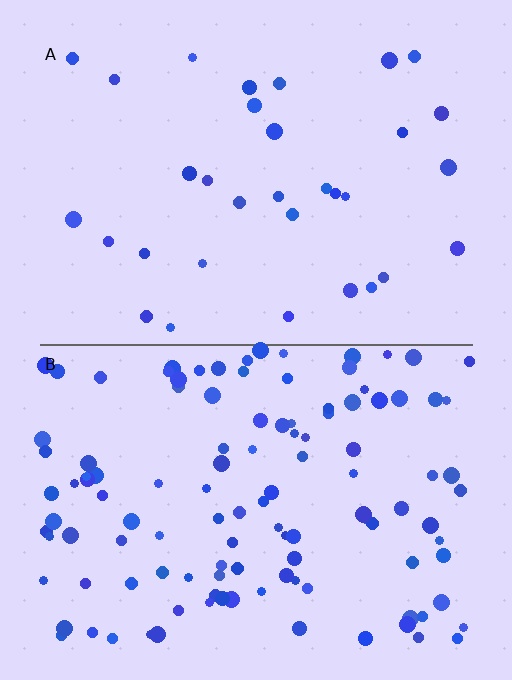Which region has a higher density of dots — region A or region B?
B (the bottom).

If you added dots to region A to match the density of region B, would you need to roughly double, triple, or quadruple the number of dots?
Approximately quadruple.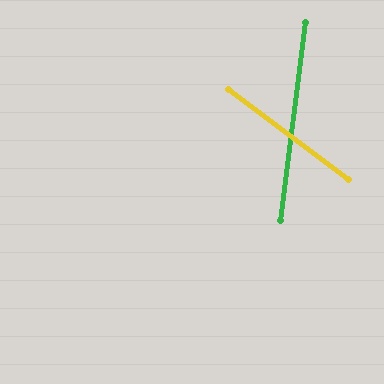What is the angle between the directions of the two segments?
Approximately 60 degrees.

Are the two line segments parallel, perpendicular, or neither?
Neither parallel nor perpendicular — they differ by about 60°.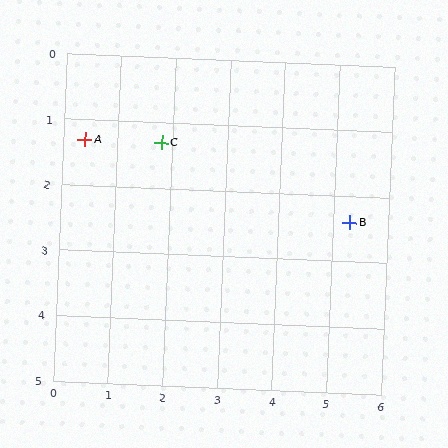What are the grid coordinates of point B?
Point B is at approximately (5.3, 2.4).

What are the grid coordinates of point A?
Point A is at approximately (0.4, 1.3).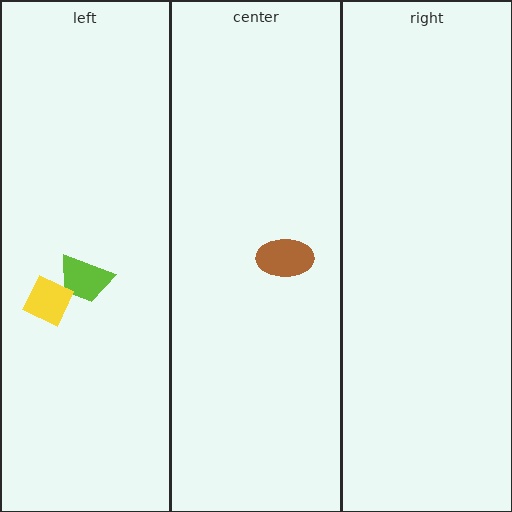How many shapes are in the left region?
2.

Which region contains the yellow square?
The left region.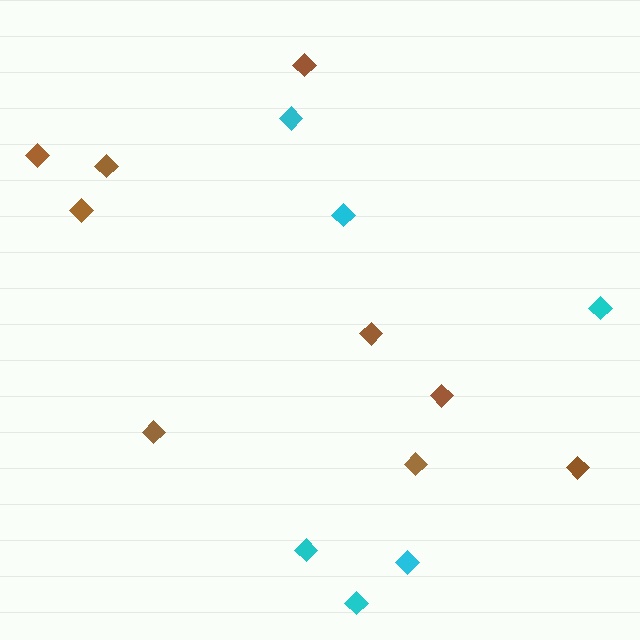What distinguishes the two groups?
There are 2 groups: one group of brown diamonds (9) and one group of cyan diamonds (6).